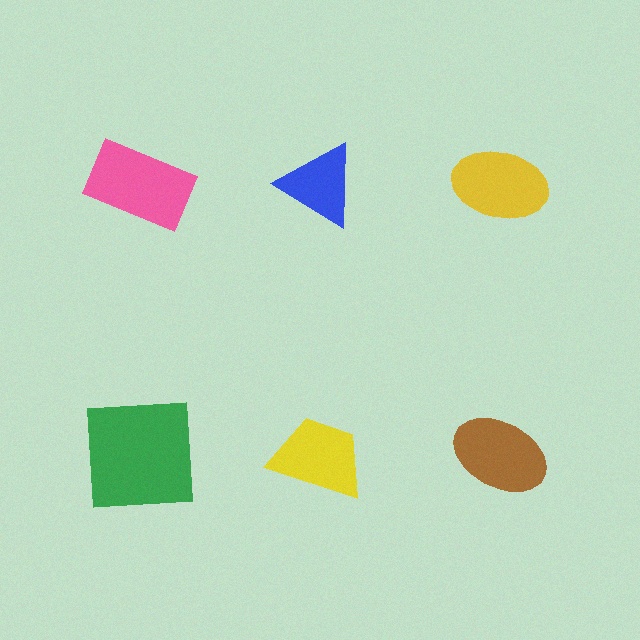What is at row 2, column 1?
A green square.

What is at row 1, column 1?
A pink rectangle.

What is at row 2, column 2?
A yellow trapezoid.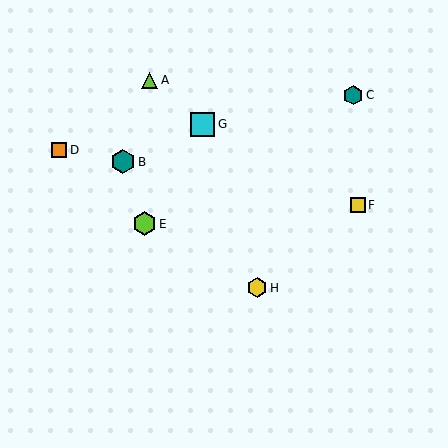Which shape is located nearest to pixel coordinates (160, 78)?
The lime triangle (labeled A) at (150, 81) is nearest to that location.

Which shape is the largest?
The teal hexagon (labeled B) is the largest.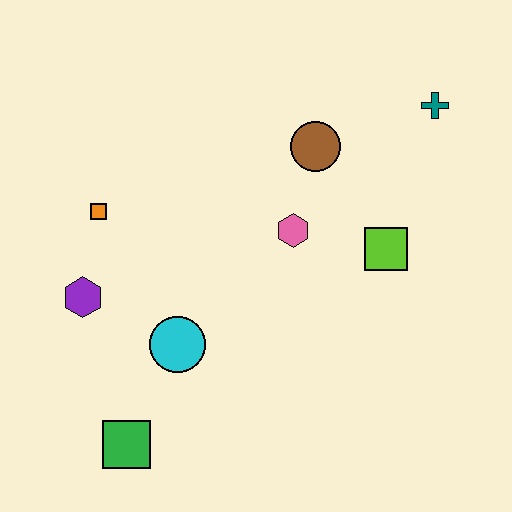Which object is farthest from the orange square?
The teal cross is farthest from the orange square.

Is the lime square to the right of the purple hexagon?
Yes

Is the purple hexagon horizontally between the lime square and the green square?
No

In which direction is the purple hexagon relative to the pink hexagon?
The purple hexagon is to the left of the pink hexagon.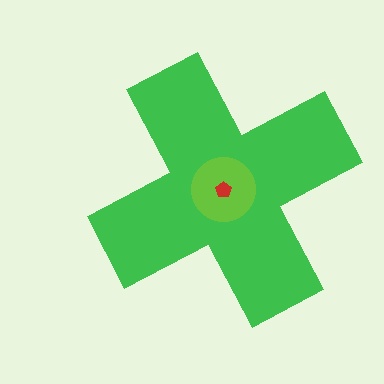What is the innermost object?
The red pentagon.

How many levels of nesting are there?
3.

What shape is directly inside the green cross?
The lime circle.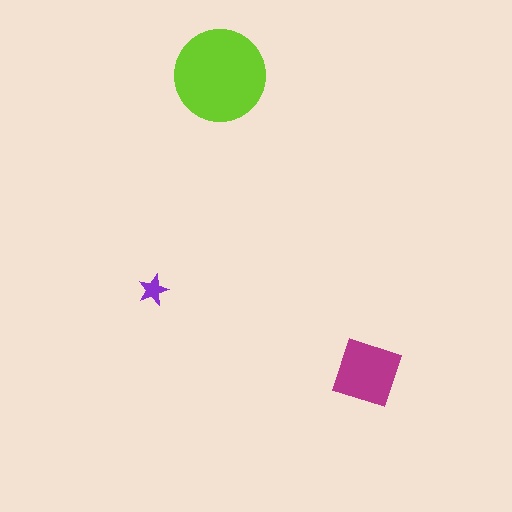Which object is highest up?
The lime circle is topmost.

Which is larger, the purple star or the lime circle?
The lime circle.